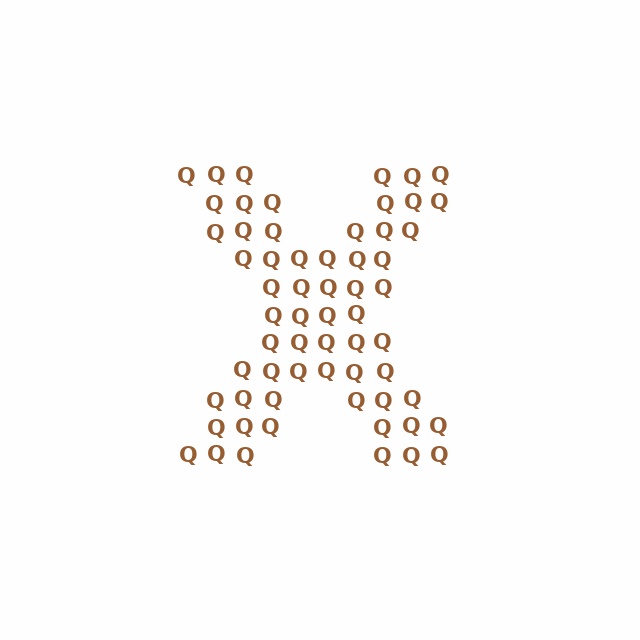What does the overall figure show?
The overall figure shows the letter X.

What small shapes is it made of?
It is made of small letter Q's.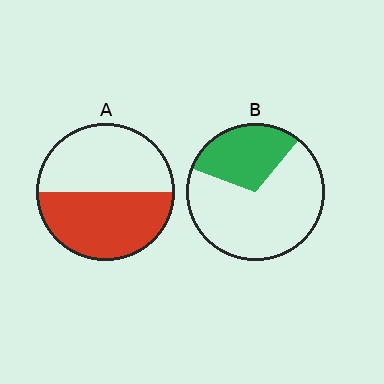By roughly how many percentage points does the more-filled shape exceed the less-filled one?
By roughly 20 percentage points (A over B).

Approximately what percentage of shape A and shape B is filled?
A is approximately 50% and B is approximately 30%.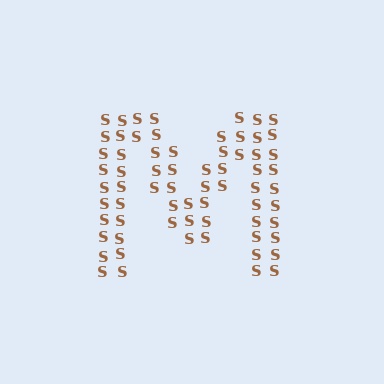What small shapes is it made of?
It is made of small letter S's.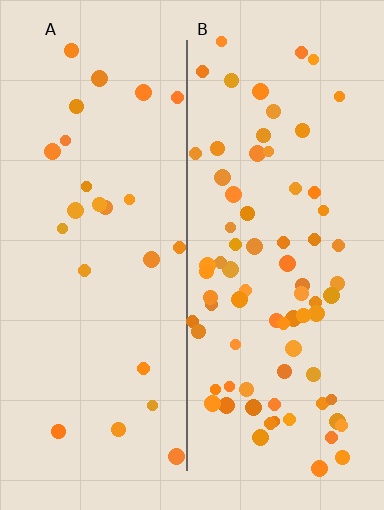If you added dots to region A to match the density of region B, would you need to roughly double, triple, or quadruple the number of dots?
Approximately triple.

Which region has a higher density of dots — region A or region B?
B (the right).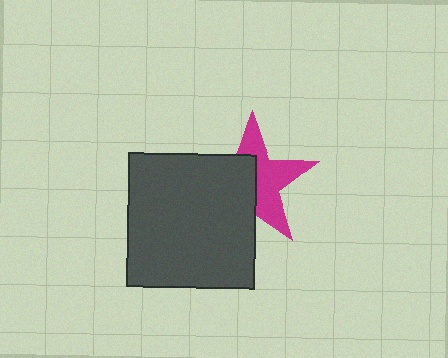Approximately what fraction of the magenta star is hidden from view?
Roughly 50% of the magenta star is hidden behind the dark gray rectangle.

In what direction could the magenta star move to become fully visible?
The magenta star could move toward the upper-right. That would shift it out from behind the dark gray rectangle entirely.